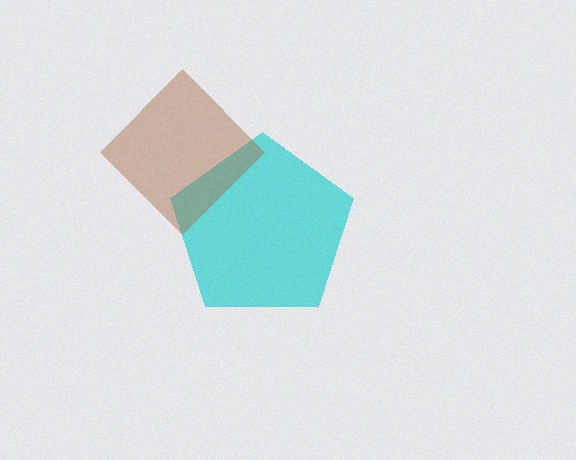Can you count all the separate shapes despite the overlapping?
Yes, there are 2 separate shapes.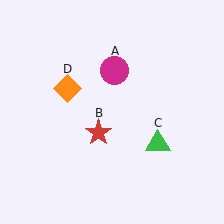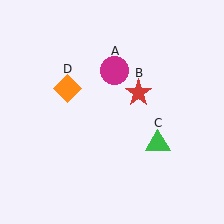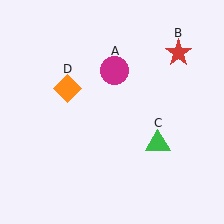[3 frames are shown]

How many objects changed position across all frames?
1 object changed position: red star (object B).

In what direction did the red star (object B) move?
The red star (object B) moved up and to the right.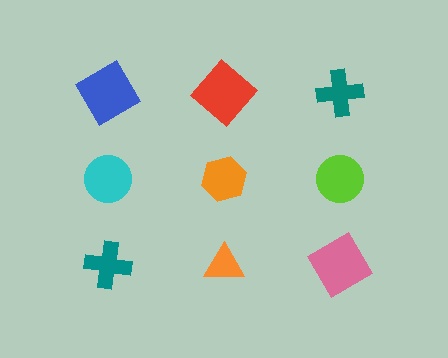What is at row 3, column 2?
An orange triangle.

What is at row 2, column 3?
A lime circle.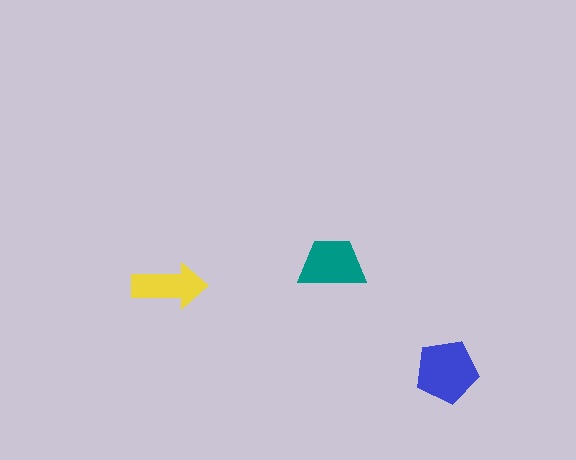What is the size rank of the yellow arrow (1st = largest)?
3rd.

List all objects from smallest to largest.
The yellow arrow, the teal trapezoid, the blue pentagon.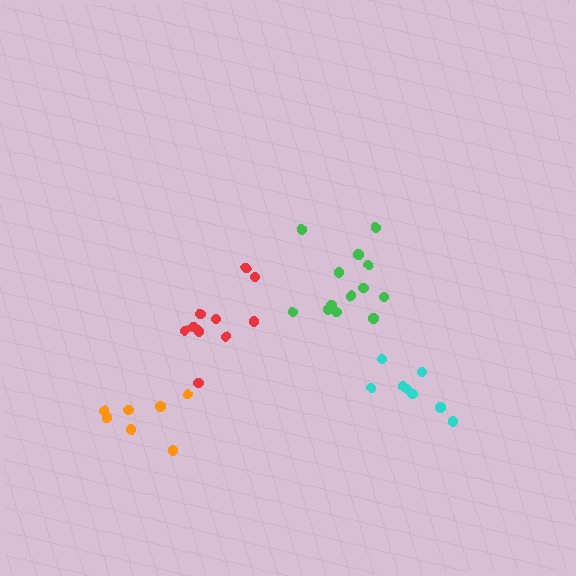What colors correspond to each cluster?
The clusters are colored: cyan, red, orange, green.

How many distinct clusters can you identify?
There are 4 distinct clusters.